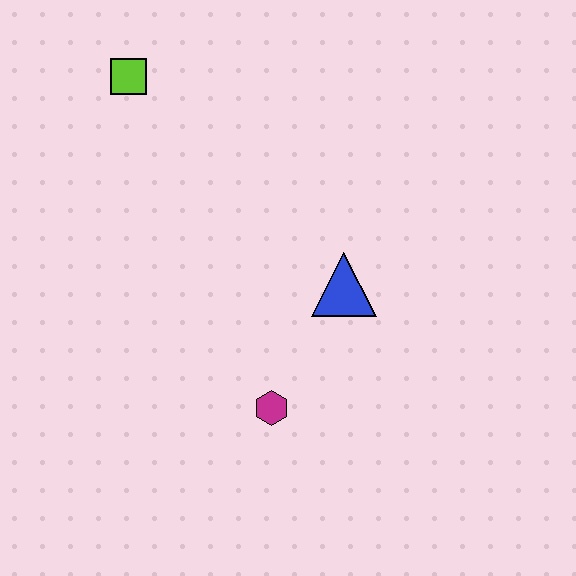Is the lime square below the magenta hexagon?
No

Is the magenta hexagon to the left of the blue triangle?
Yes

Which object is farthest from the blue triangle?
The lime square is farthest from the blue triangle.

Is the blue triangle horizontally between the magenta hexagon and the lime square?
No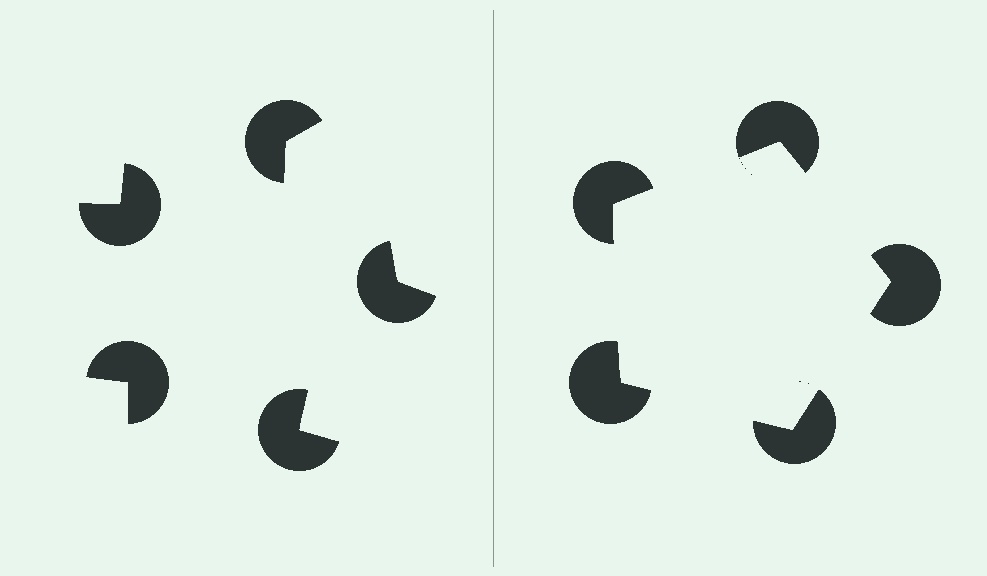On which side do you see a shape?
An illusory pentagon appears on the right side. On the left side the wedge cuts are rotated, so no coherent shape forms.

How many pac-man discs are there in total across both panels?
10 — 5 on each side.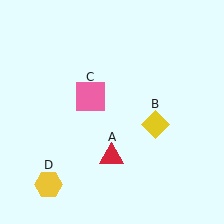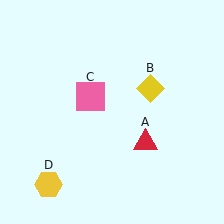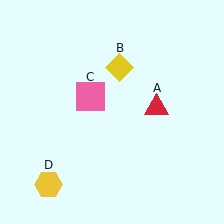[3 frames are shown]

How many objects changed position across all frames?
2 objects changed position: red triangle (object A), yellow diamond (object B).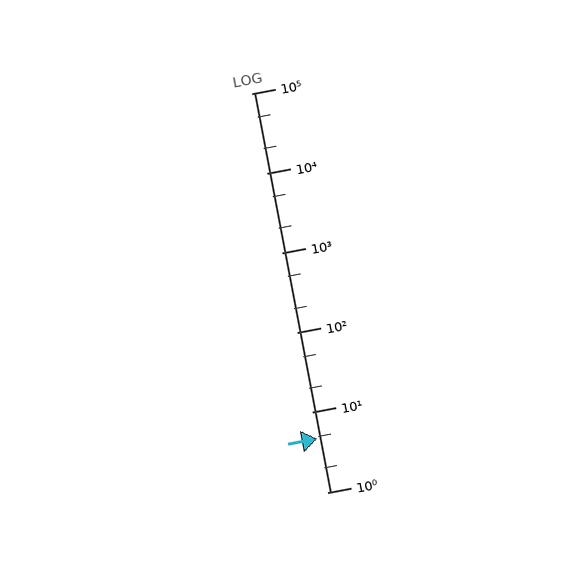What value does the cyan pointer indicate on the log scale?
The pointer indicates approximately 4.7.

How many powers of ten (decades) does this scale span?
The scale spans 5 decades, from 1 to 100000.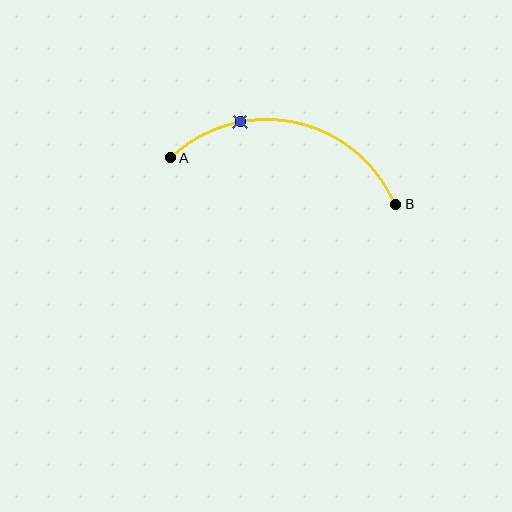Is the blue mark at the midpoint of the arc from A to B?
No. The blue mark lies on the arc but is closer to endpoint A. The arc midpoint would be at the point on the curve equidistant along the arc from both A and B.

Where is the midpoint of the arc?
The arc midpoint is the point on the curve farthest from the straight line joining A and B. It sits above that line.